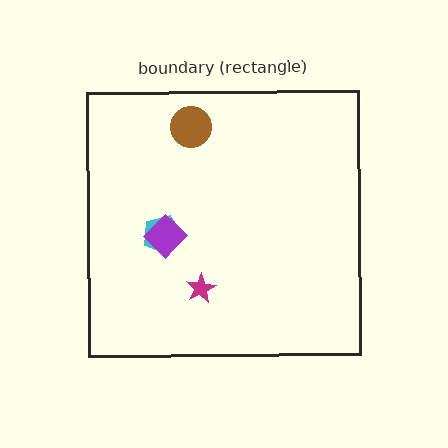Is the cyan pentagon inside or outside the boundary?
Inside.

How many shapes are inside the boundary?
4 inside, 0 outside.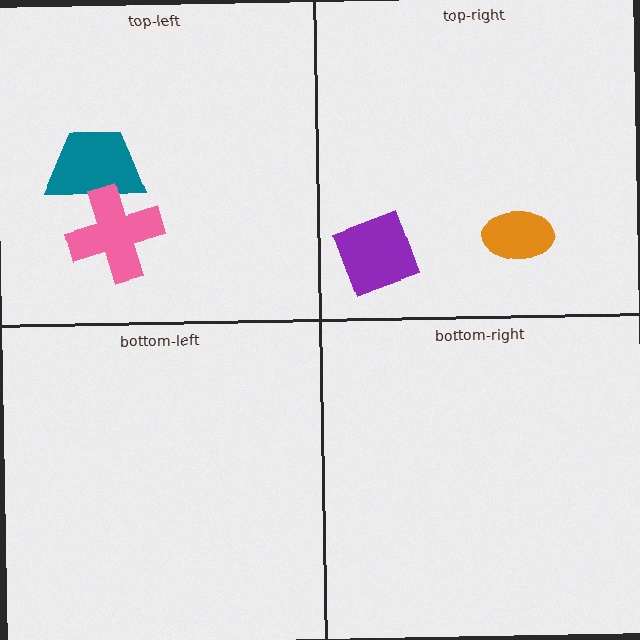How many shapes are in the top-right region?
2.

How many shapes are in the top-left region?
2.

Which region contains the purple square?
The top-right region.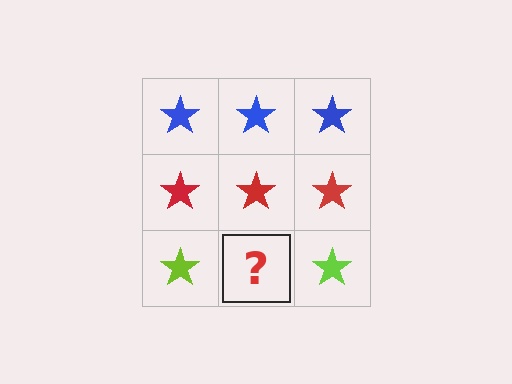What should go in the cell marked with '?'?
The missing cell should contain a lime star.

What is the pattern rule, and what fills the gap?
The rule is that each row has a consistent color. The gap should be filled with a lime star.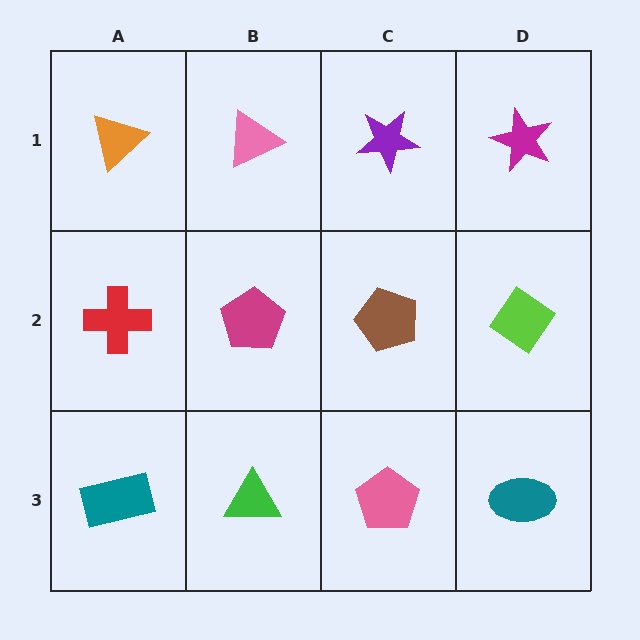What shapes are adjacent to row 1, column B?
A magenta pentagon (row 2, column B), an orange triangle (row 1, column A), a purple star (row 1, column C).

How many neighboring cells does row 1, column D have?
2.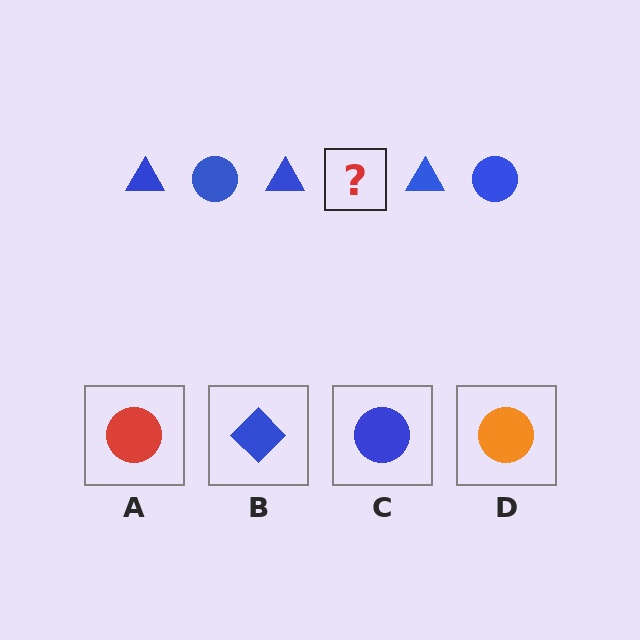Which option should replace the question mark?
Option C.